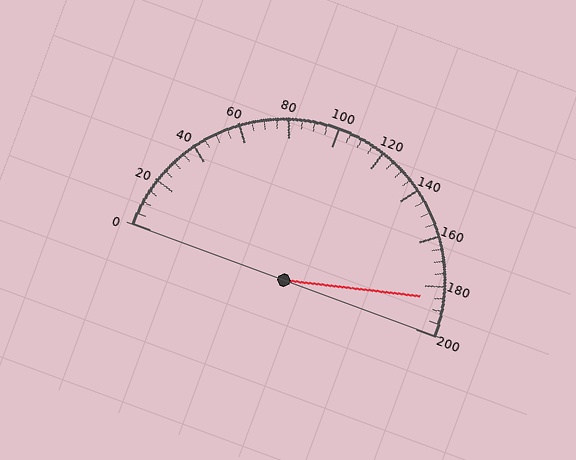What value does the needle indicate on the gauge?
The needle indicates approximately 185.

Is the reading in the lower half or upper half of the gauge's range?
The reading is in the upper half of the range (0 to 200).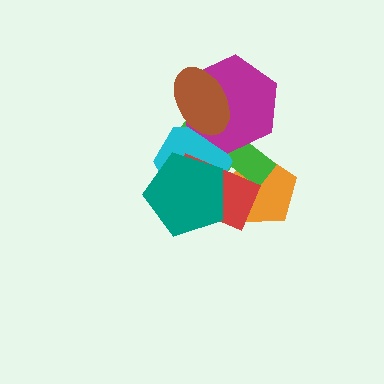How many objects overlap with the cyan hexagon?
5 objects overlap with the cyan hexagon.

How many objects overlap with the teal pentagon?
3 objects overlap with the teal pentagon.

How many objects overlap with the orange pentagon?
2 objects overlap with the orange pentagon.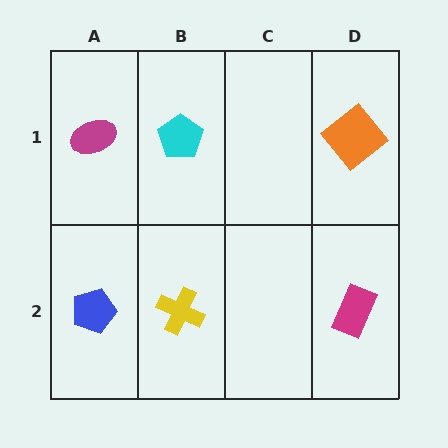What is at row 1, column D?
An orange diamond.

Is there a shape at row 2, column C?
No, that cell is empty.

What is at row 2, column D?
A magenta rectangle.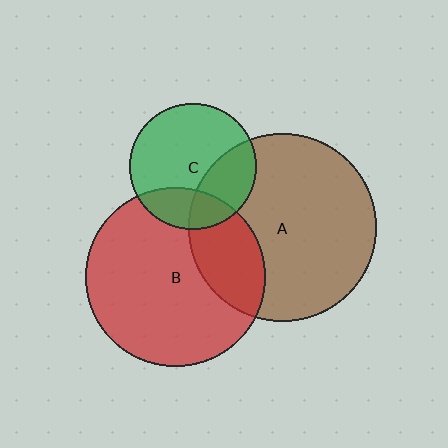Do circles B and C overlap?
Yes.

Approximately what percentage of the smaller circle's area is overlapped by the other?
Approximately 25%.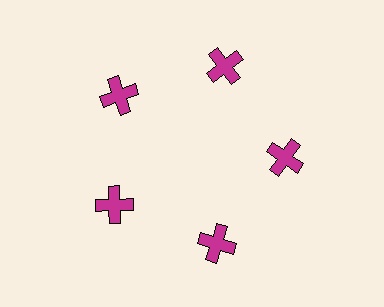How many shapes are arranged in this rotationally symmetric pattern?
There are 5 shapes, arranged in 5 groups of 1.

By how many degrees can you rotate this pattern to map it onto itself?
The pattern maps onto itself every 72 degrees of rotation.